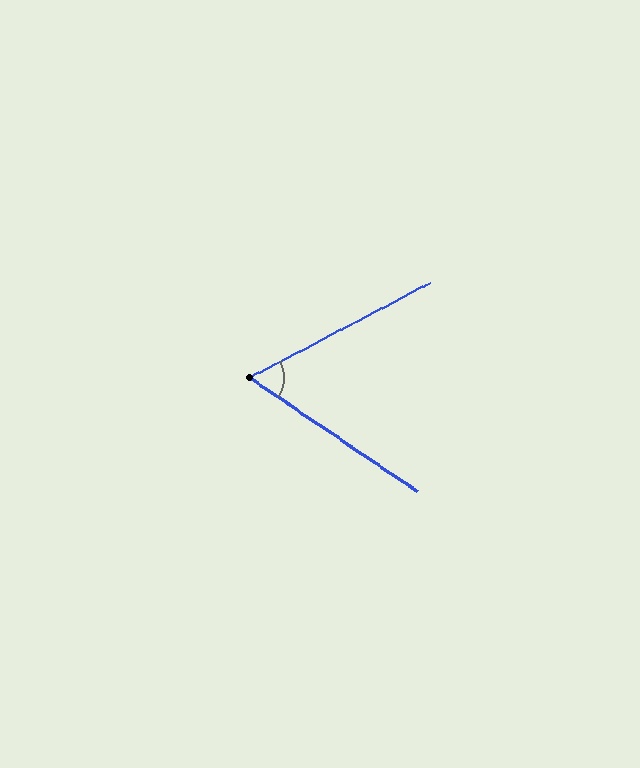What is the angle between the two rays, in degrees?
Approximately 62 degrees.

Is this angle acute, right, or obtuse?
It is acute.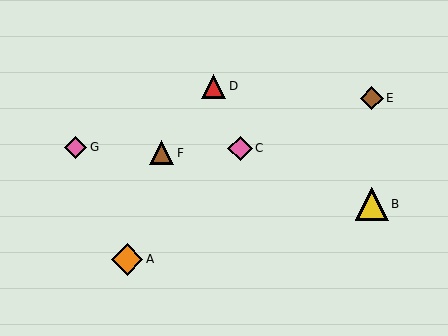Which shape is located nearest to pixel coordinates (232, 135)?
The pink diamond (labeled C) at (240, 148) is nearest to that location.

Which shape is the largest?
The yellow triangle (labeled B) is the largest.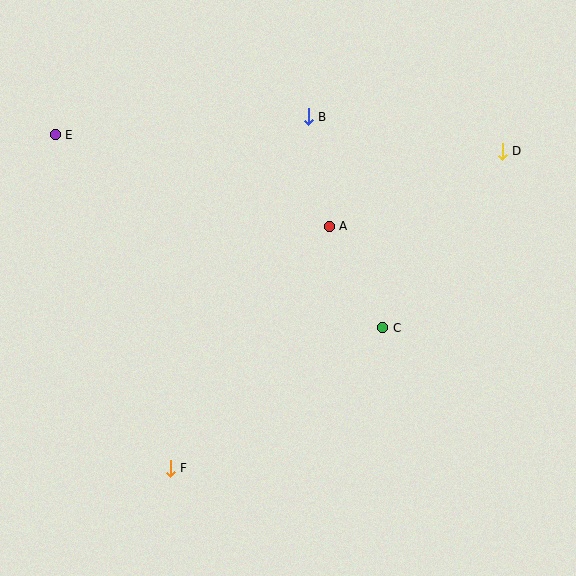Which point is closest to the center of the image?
Point A at (329, 226) is closest to the center.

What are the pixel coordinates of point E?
Point E is at (55, 135).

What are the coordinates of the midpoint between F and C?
The midpoint between F and C is at (276, 398).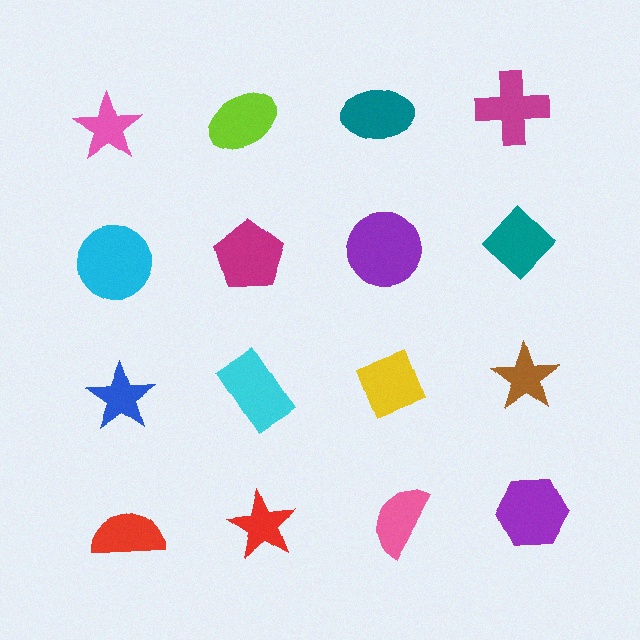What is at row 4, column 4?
A purple hexagon.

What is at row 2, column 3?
A purple circle.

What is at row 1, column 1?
A pink star.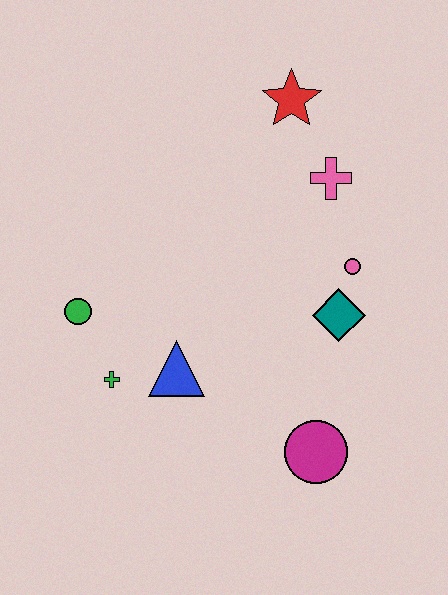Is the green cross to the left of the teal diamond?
Yes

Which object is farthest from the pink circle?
The green circle is farthest from the pink circle.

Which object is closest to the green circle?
The green cross is closest to the green circle.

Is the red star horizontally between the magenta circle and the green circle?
Yes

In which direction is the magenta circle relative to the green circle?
The magenta circle is to the right of the green circle.